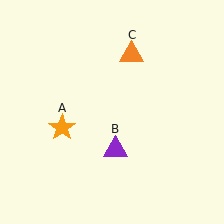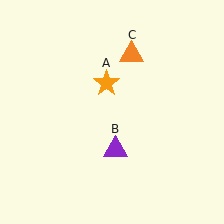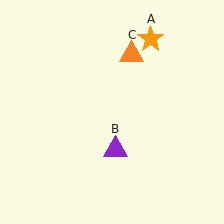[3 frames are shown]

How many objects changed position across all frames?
1 object changed position: orange star (object A).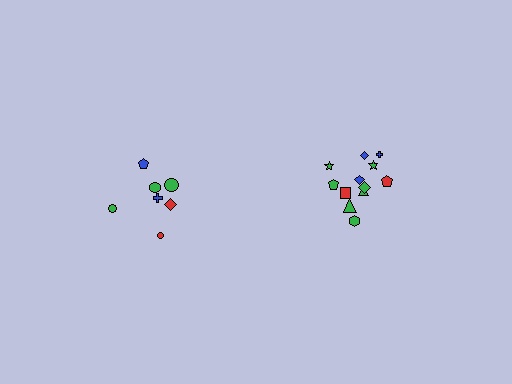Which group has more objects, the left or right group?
The right group.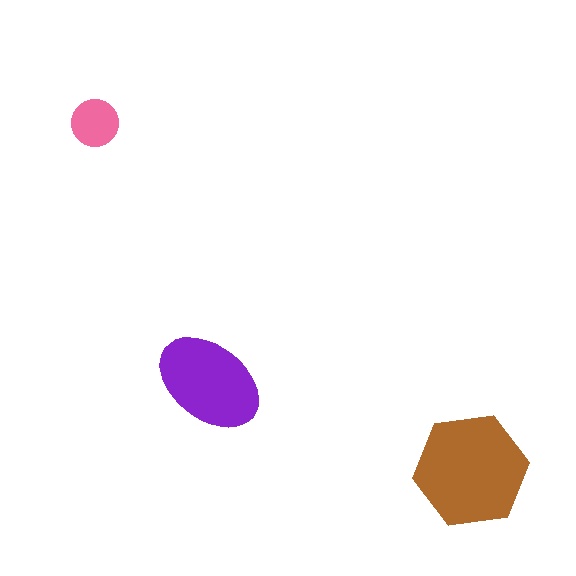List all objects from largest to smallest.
The brown hexagon, the purple ellipse, the pink circle.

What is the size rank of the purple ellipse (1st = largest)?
2nd.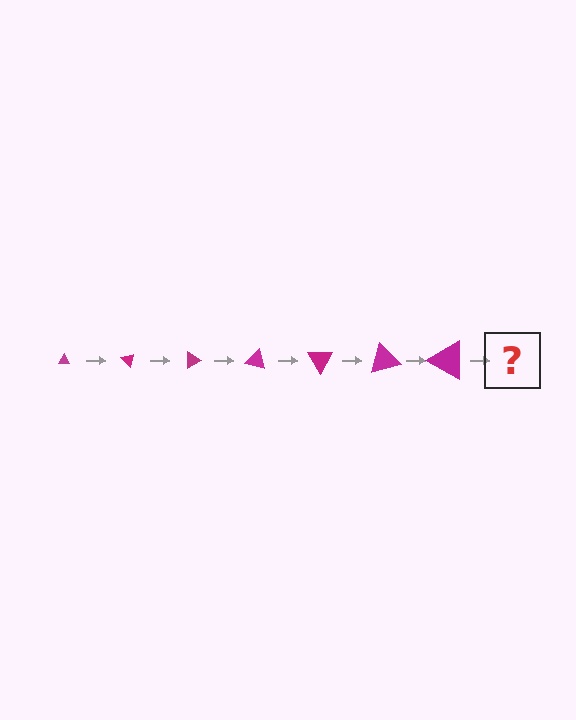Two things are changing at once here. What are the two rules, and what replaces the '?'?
The two rules are that the triangle grows larger each step and it rotates 45 degrees each step. The '?' should be a triangle, larger than the previous one and rotated 315 degrees from the start.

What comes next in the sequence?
The next element should be a triangle, larger than the previous one and rotated 315 degrees from the start.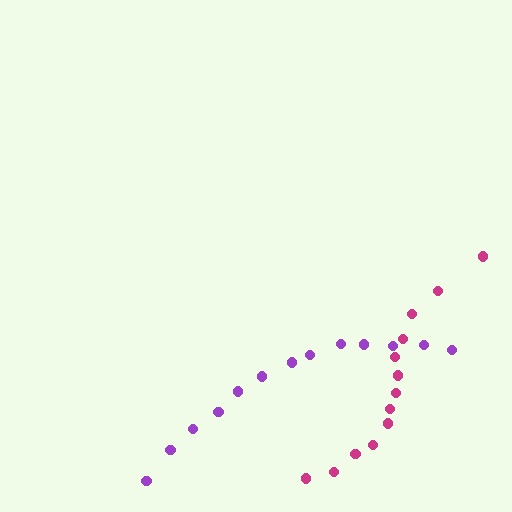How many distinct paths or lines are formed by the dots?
There are 2 distinct paths.